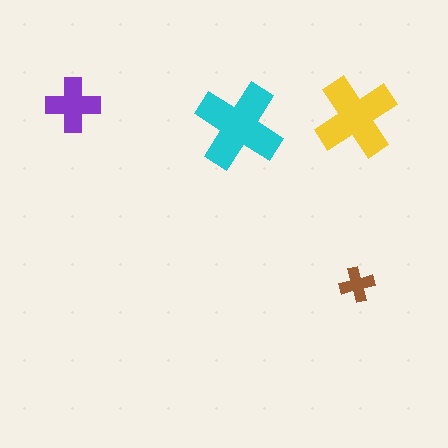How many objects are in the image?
There are 4 objects in the image.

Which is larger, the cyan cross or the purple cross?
The cyan one.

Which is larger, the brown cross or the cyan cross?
The cyan one.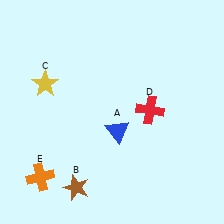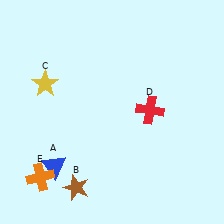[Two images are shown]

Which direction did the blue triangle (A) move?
The blue triangle (A) moved left.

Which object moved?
The blue triangle (A) moved left.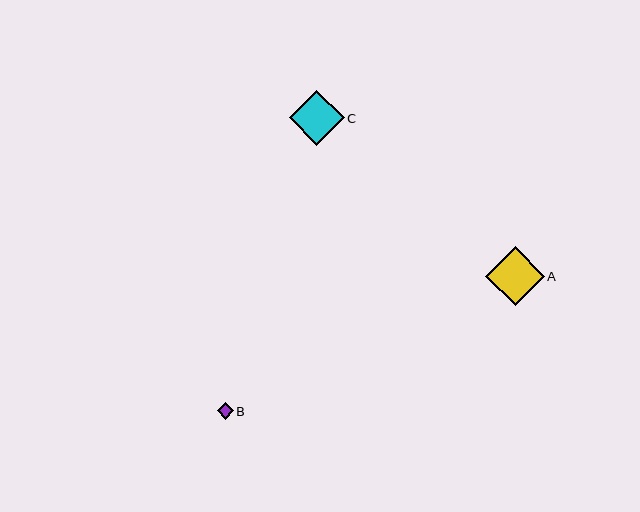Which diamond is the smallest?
Diamond B is the smallest with a size of approximately 16 pixels.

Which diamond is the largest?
Diamond A is the largest with a size of approximately 59 pixels.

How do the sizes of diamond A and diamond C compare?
Diamond A and diamond C are approximately the same size.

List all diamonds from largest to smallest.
From largest to smallest: A, C, B.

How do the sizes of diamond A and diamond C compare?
Diamond A and diamond C are approximately the same size.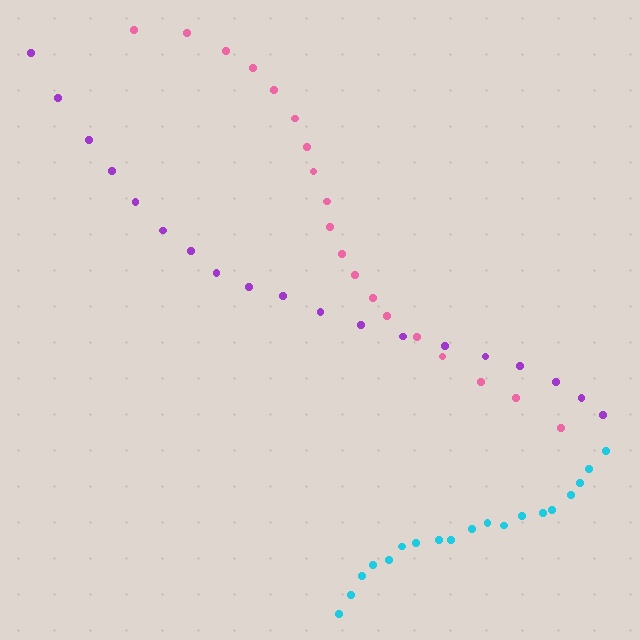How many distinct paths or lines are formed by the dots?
There are 3 distinct paths.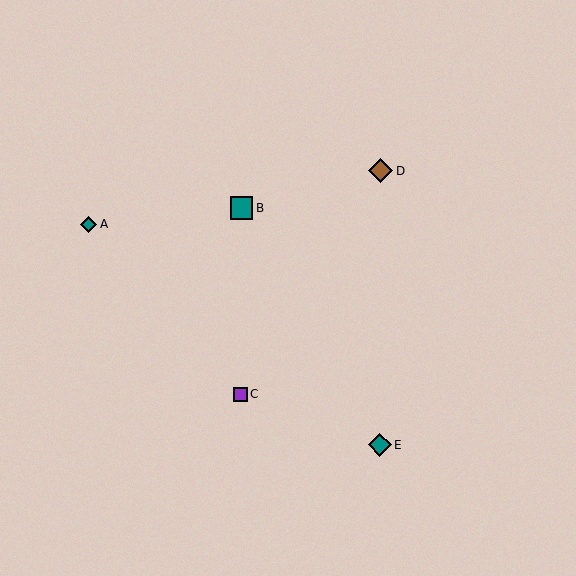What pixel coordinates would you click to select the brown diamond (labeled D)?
Click at (381, 171) to select the brown diamond D.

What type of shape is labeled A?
Shape A is a teal diamond.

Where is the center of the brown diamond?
The center of the brown diamond is at (381, 171).